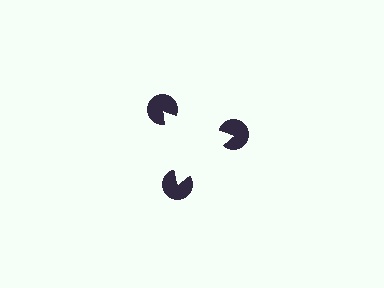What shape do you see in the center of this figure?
An illusory triangle — its edges are inferred from the aligned wedge cuts in the pac-man discs, not physically drawn.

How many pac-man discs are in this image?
There are 3 — one at each vertex of the illusory triangle.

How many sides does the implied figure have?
3 sides.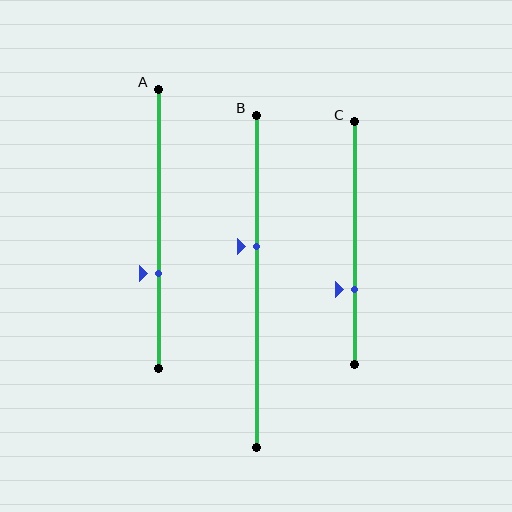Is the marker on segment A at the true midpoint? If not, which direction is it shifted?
No, the marker on segment A is shifted downward by about 16% of the segment length.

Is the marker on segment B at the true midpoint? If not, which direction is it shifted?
No, the marker on segment B is shifted upward by about 11% of the segment length.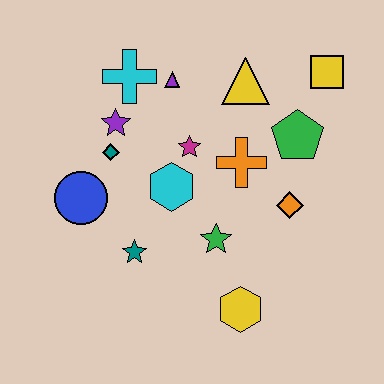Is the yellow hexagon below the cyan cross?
Yes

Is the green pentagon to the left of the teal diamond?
No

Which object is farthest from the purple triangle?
The yellow hexagon is farthest from the purple triangle.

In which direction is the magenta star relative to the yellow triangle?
The magenta star is below the yellow triangle.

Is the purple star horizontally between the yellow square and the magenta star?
No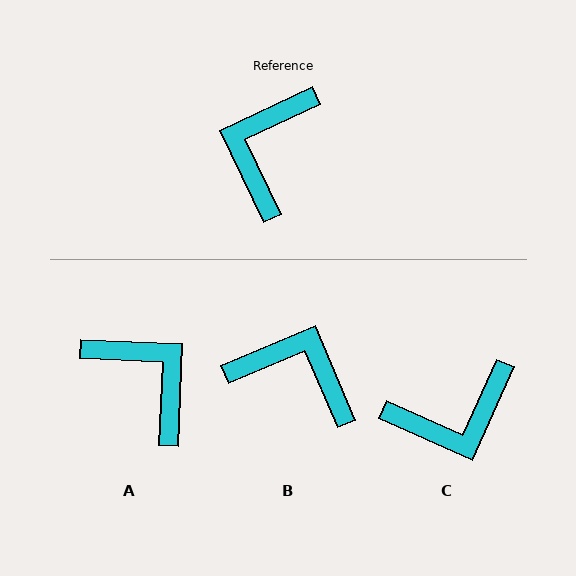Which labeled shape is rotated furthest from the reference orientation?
C, about 130 degrees away.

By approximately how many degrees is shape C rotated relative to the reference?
Approximately 130 degrees counter-clockwise.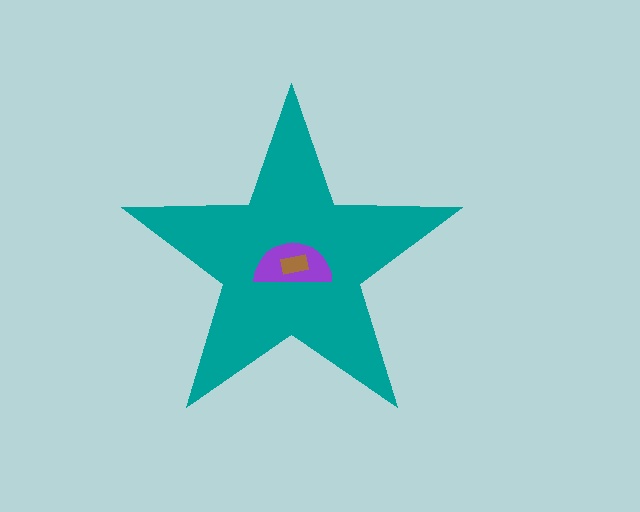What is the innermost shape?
The brown rectangle.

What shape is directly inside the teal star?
The purple semicircle.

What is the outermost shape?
The teal star.